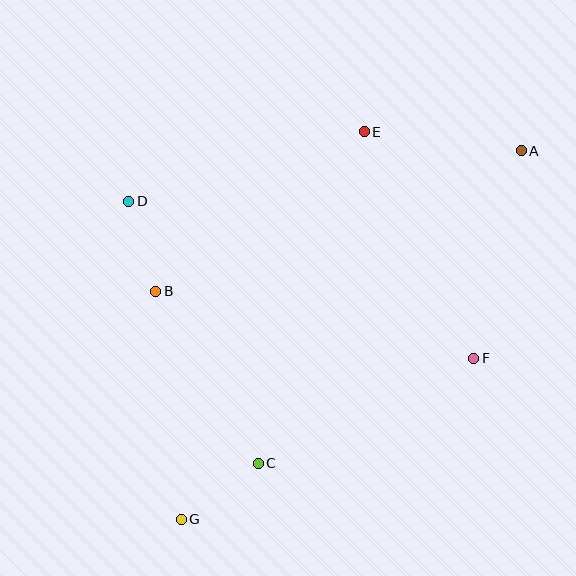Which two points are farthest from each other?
Points A and G are farthest from each other.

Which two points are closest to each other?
Points B and D are closest to each other.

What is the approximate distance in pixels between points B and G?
The distance between B and G is approximately 229 pixels.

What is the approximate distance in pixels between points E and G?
The distance between E and G is approximately 429 pixels.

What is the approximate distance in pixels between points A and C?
The distance between A and C is approximately 408 pixels.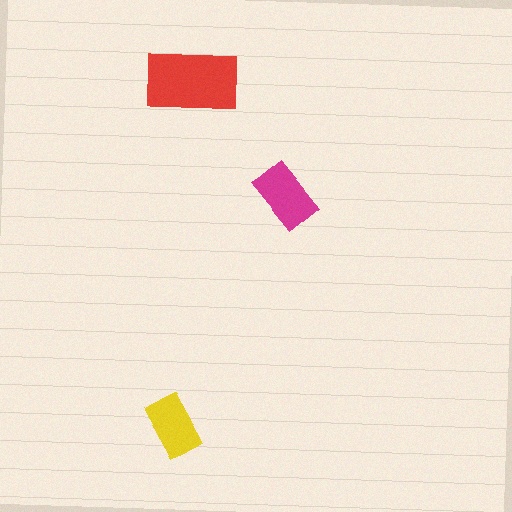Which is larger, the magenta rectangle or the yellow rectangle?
The magenta one.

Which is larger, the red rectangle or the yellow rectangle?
The red one.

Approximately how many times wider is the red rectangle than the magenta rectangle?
About 1.5 times wider.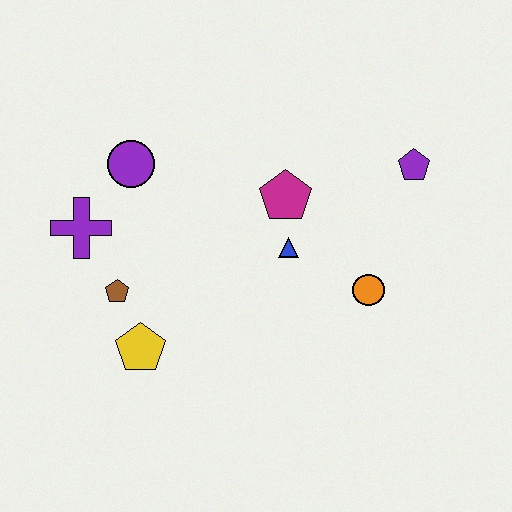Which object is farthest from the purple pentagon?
The purple cross is farthest from the purple pentagon.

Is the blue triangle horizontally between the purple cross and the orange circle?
Yes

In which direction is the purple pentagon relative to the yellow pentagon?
The purple pentagon is to the right of the yellow pentagon.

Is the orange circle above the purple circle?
No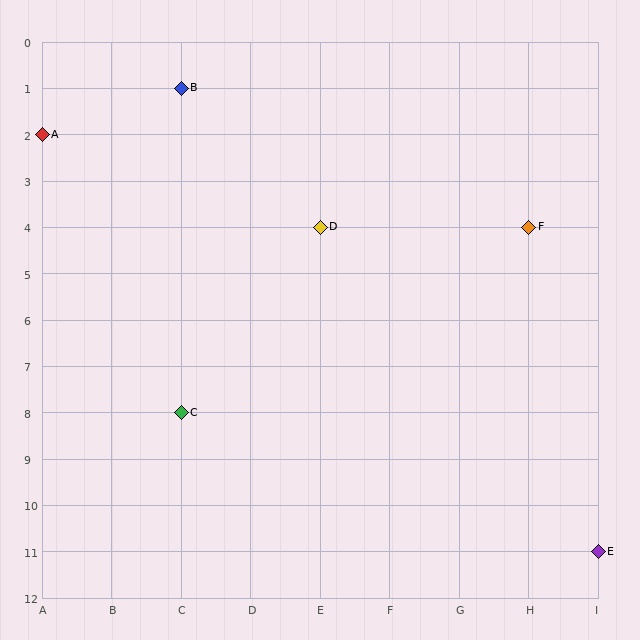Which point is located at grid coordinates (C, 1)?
Point B is at (C, 1).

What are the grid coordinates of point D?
Point D is at grid coordinates (E, 4).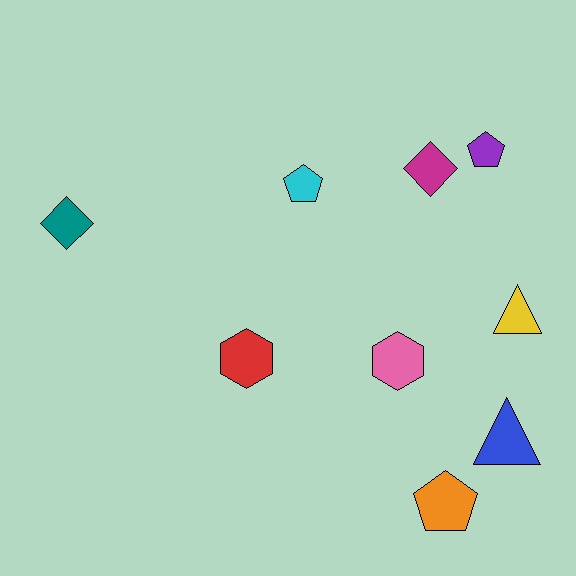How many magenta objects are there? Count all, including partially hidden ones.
There is 1 magenta object.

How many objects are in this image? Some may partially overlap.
There are 9 objects.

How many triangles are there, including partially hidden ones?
There are 2 triangles.